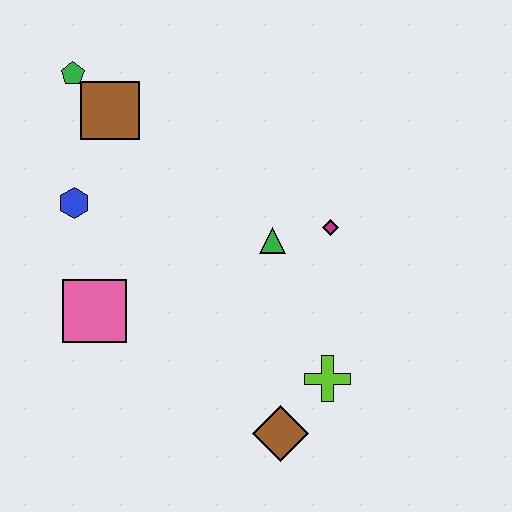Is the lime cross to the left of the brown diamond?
No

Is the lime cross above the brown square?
No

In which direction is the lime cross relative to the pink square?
The lime cross is to the right of the pink square.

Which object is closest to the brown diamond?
The lime cross is closest to the brown diamond.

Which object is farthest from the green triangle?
The green pentagon is farthest from the green triangle.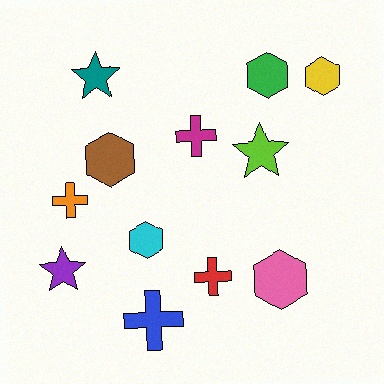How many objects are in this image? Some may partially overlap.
There are 12 objects.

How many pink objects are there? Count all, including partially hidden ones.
There is 1 pink object.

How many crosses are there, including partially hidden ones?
There are 4 crosses.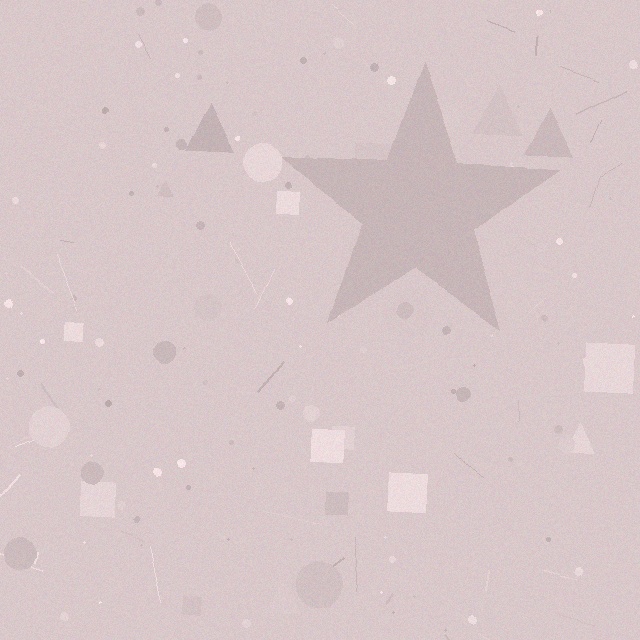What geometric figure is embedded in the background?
A star is embedded in the background.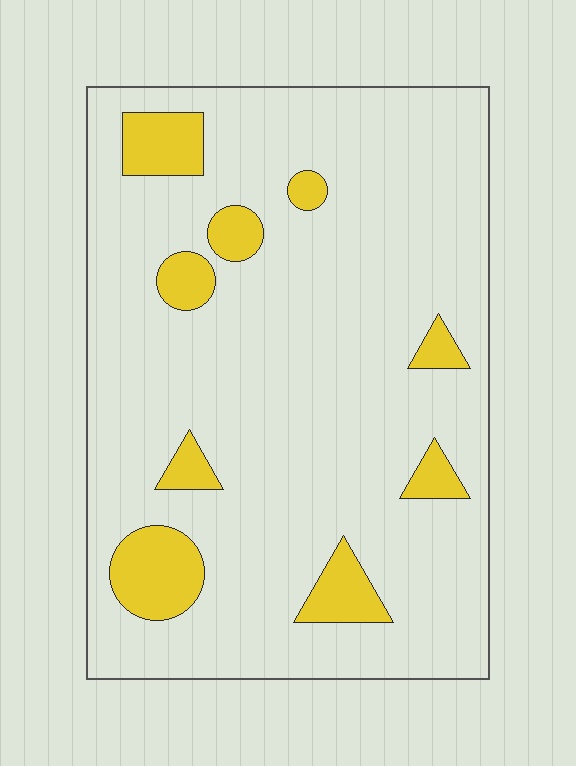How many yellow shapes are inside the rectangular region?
9.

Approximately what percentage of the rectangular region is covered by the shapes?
Approximately 10%.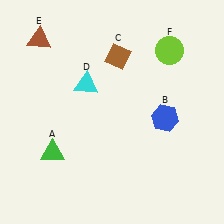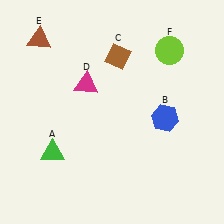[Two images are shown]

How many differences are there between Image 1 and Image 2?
There is 1 difference between the two images.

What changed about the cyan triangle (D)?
In Image 1, D is cyan. In Image 2, it changed to magenta.